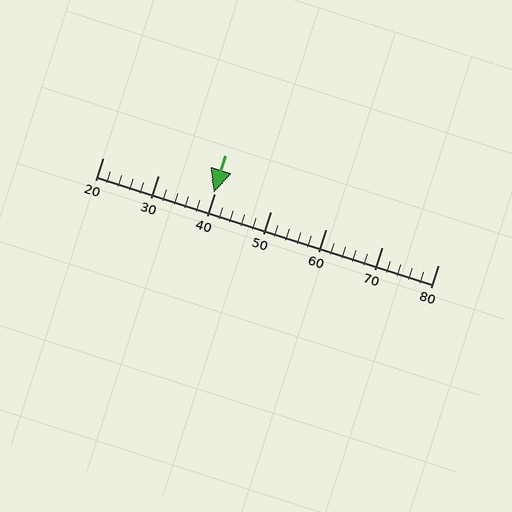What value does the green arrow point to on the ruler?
The green arrow points to approximately 40.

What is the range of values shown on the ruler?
The ruler shows values from 20 to 80.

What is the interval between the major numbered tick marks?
The major tick marks are spaced 10 units apart.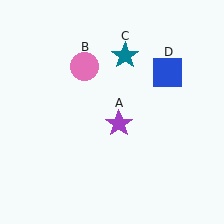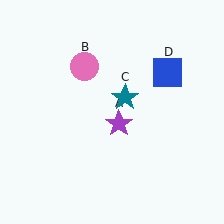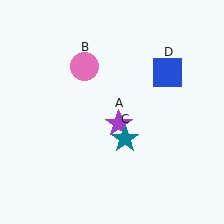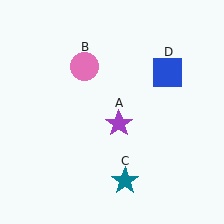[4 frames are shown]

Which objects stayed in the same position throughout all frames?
Purple star (object A) and pink circle (object B) and blue square (object D) remained stationary.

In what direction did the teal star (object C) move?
The teal star (object C) moved down.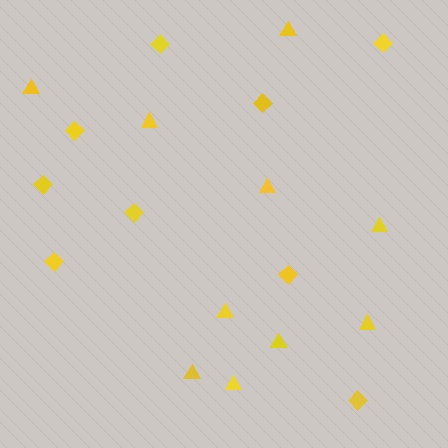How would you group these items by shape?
There are 2 groups: one group of triangles (10) and one group of diamonds (9).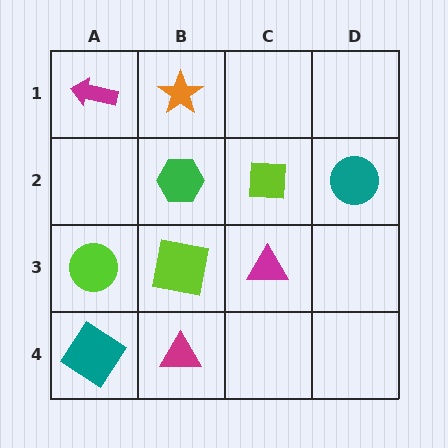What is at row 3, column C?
A magenta triangle.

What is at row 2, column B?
A green hexagon.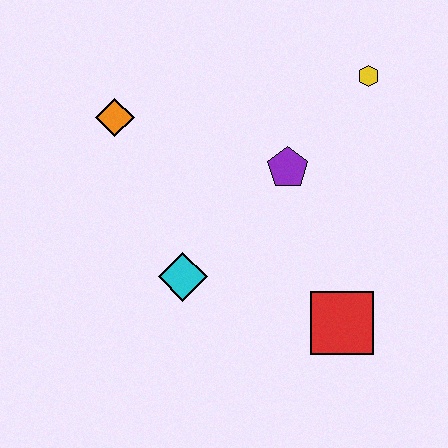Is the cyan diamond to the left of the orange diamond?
No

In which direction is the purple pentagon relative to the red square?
The purple pentagon is above the red square.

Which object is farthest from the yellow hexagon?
The cyan diamond is farthest from the yellow hexagon.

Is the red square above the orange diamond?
No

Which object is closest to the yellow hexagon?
The purple pentagon is closest to the yellow hexagon.